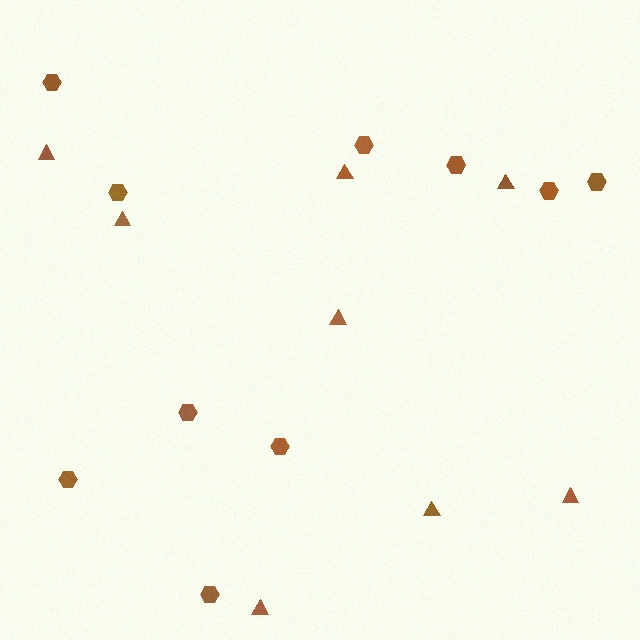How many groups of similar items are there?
There are 2 groups: one group of triangles (8) and one group of hexagons (10).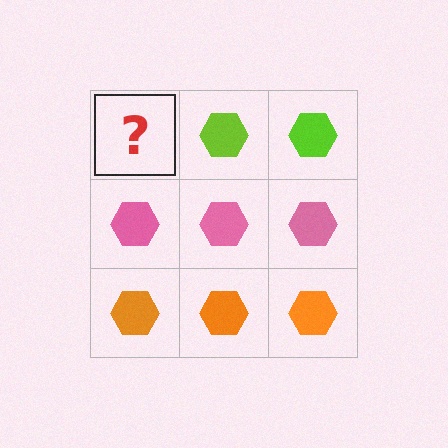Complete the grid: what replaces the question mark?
The question mark should be replaced with a lime hexagon.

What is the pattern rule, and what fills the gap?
The rule is that each row has a consistent color. The gap should be filled with a lime hexagon.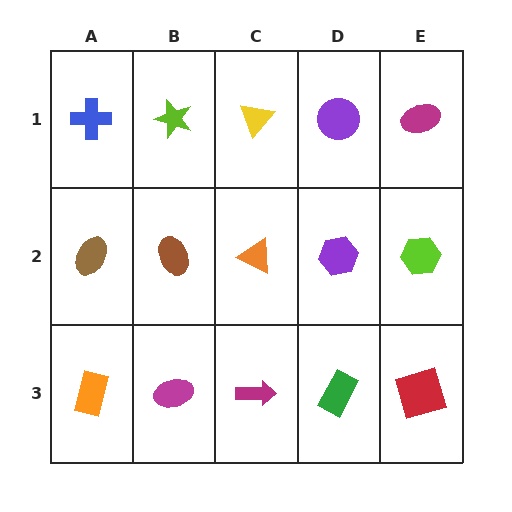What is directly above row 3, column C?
An orange triangle.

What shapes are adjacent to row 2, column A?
A blue cross (row 1, column A), an orange rectangle (row 3, column A), a brown ellipse (row 2, column B).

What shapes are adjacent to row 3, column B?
A brown ellipse (row 2, column B), an orange rectangle (row 3, column A), a magenta arrow (row 3, column C).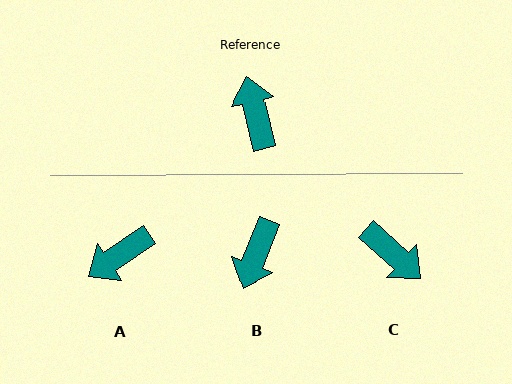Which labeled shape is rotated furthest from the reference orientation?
C, about 145 degrees away.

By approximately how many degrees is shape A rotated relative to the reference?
Approximately 111 degrees counter-clockwise.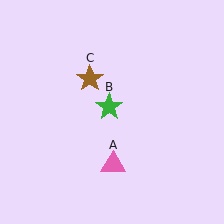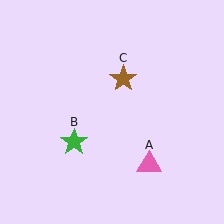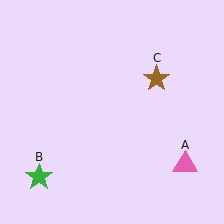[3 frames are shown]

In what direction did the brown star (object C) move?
The brown star (object C) moved right.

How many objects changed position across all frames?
3 objects changed position: pink triangle (object A), green star (object B), brown star (object C).